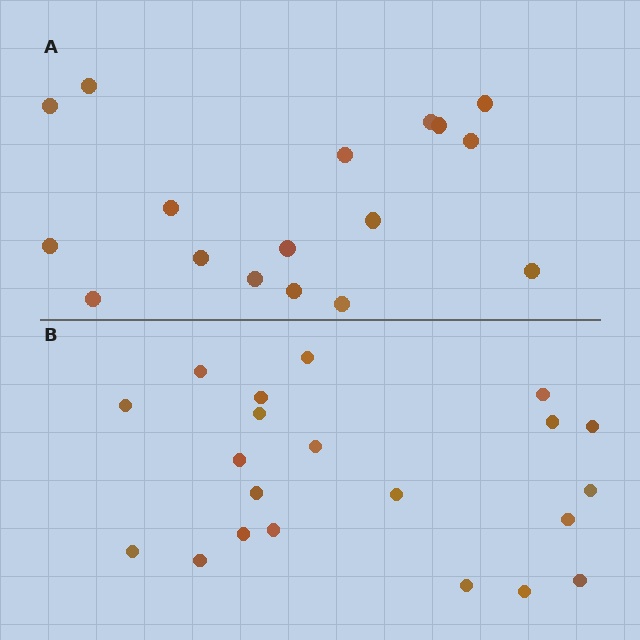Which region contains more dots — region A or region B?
Region B (the bottom region) has more dots.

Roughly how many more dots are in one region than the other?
Region B has about 4 more dots than region A.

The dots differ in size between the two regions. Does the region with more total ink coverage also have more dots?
No. Region A has more total ink coverage because its dots are larger, but region B actually contains more individual dots. Total area can be misleading — the number of items is what matters here.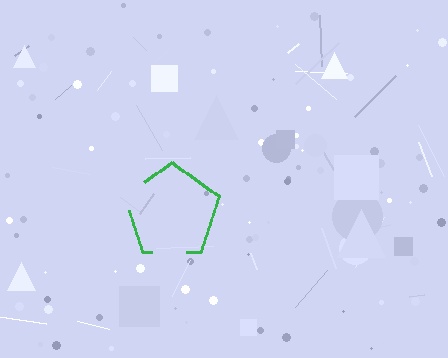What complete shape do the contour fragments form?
The contour fragments form a pentagon.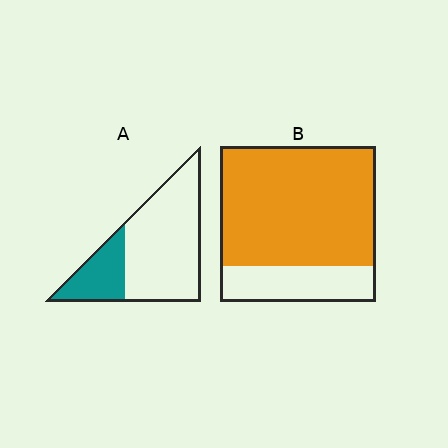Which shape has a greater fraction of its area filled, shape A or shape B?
Shape B.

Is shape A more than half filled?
No.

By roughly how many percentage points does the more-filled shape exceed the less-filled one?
By roughly 50 percentage points (B over A).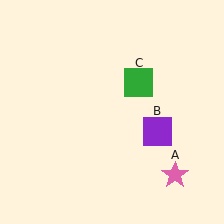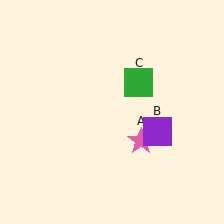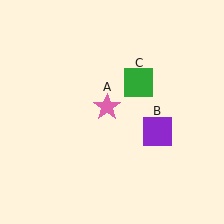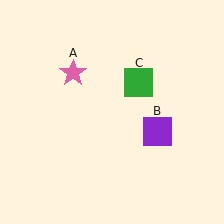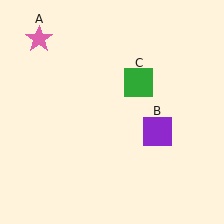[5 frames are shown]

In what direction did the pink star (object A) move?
The pink star (object A) moved up and to the left.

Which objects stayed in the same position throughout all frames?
Purple square (object B) and green square (object C) remained stationary.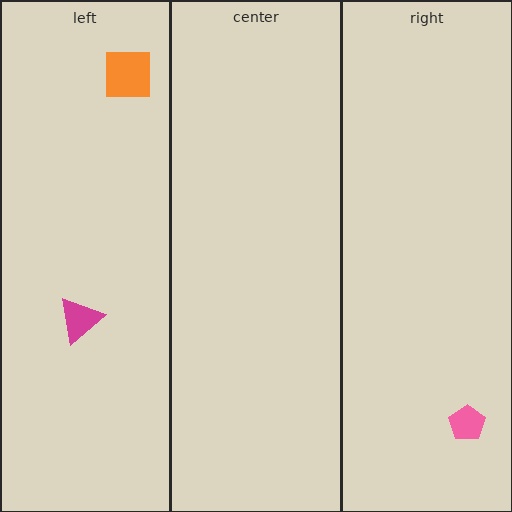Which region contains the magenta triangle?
The left region.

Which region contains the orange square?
The left region.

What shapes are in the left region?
The magenta triangle, the orange square.